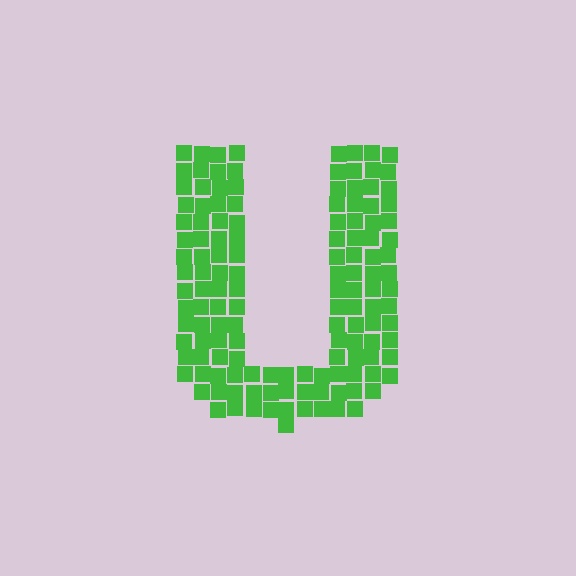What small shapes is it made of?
It is made of small squares.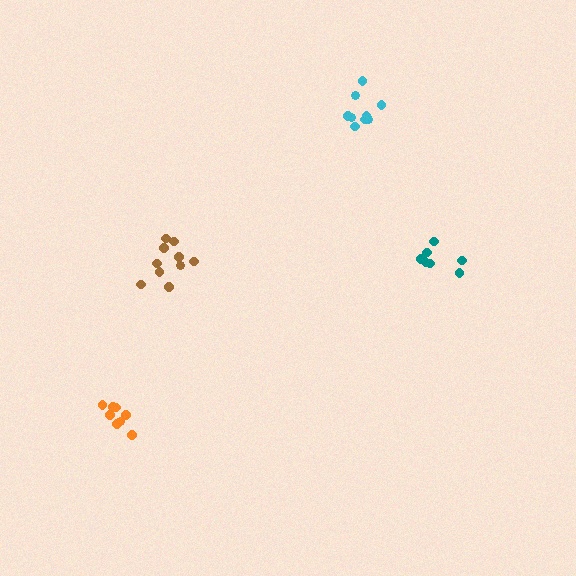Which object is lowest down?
The orange cluster is bottommost.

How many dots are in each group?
Group 1: 7 dots, Group 2: 9 dots, Group 3: 10 dots, Group 4: 8 dots (34 total).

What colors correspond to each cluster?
The clusters are colored: teal, cyan, brown, orange.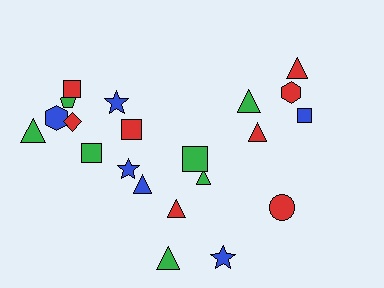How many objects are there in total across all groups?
There are 21 objects.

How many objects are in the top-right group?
There are 5 objects.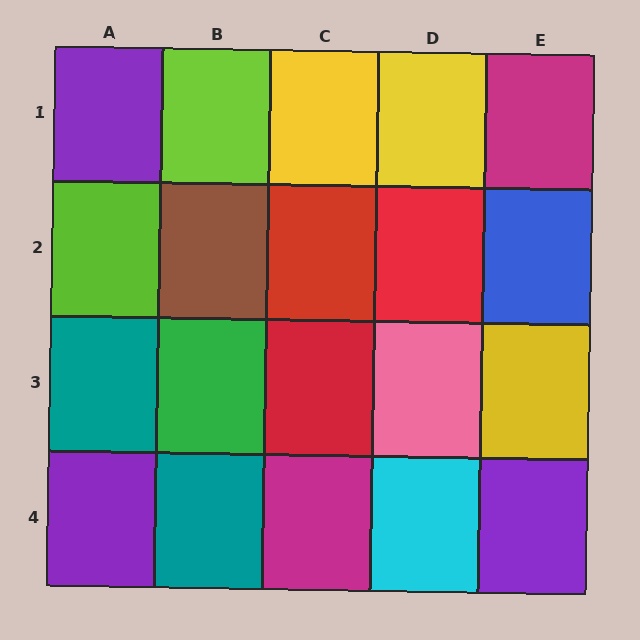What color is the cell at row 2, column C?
Red.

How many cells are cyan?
1 cell is cyan.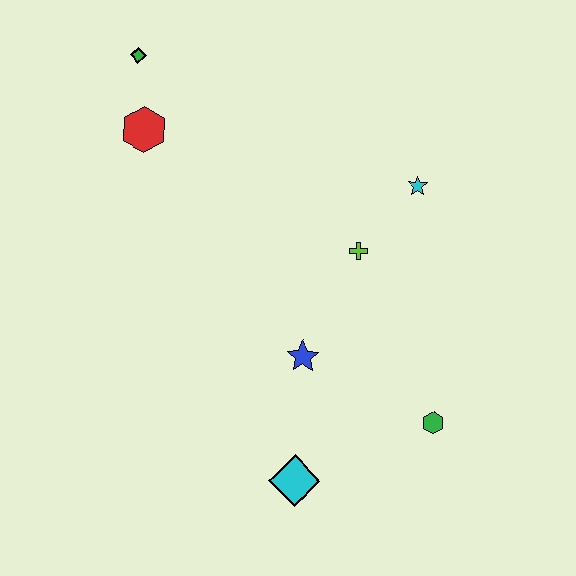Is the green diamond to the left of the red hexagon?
Yes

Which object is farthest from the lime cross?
The green diamond is farthest from the lime cross.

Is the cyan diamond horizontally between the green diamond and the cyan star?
Yes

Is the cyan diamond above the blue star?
No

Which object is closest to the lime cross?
The cyan star is closest to the lime cross.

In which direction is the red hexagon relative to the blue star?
The red hexagon is above the blue star.